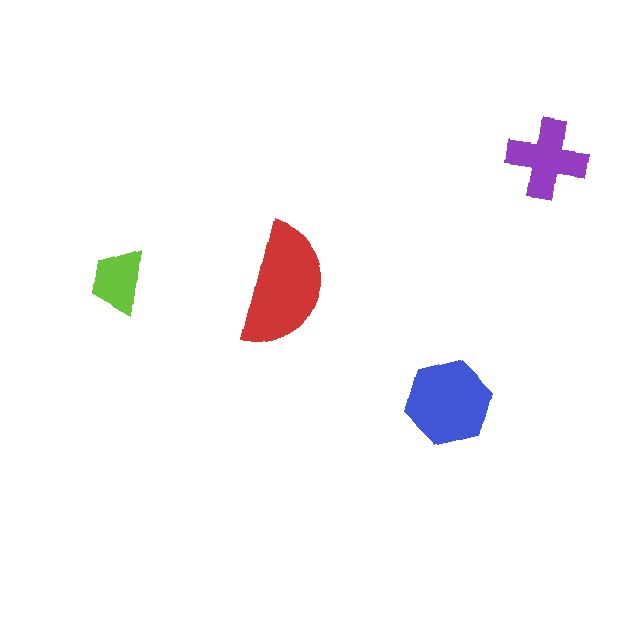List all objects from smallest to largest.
The lime trapezoid, the purple cross, the blue hexagon, the red semicircle.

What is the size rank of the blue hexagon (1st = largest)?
2nd.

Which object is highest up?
The purple cross is topmost.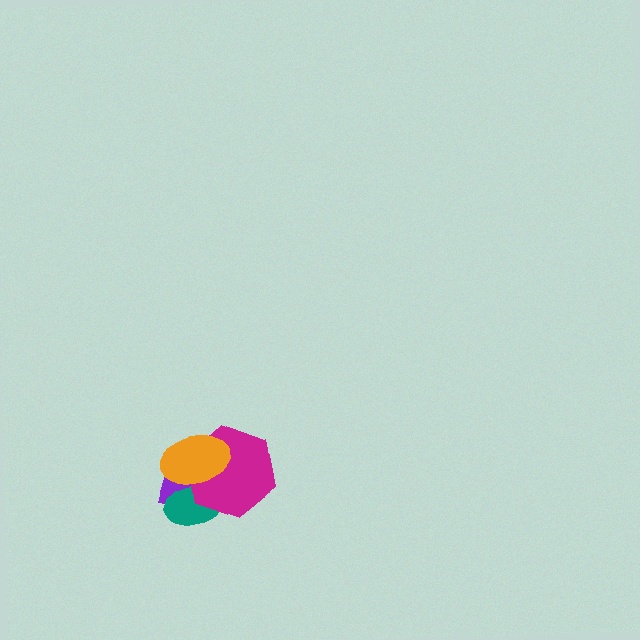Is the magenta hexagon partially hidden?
Yes, it is partially covered by another shape.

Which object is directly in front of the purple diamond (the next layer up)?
The teal ellipse is directly in front of the purple diamond.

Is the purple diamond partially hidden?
Yes, it is partially covered by another shape.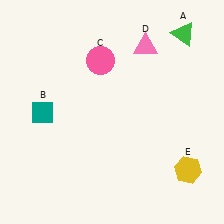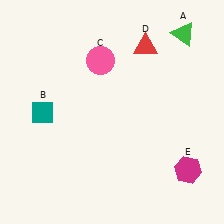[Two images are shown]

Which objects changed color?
D changed from pink to red. E changed from yellow to magenta.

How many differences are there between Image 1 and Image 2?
There are 2 differences between the two images.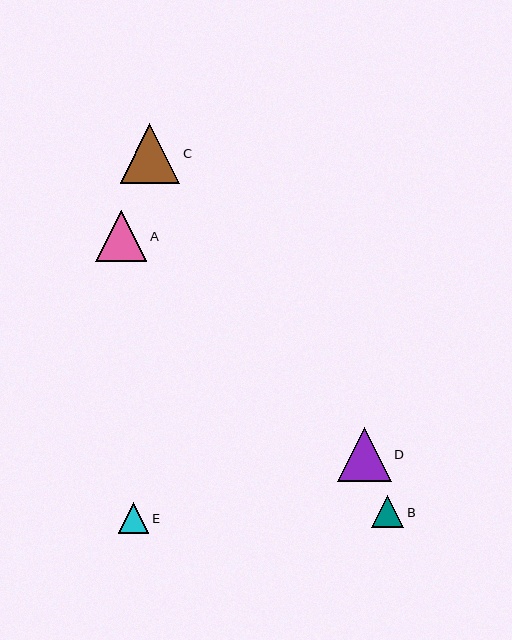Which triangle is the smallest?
Triangle E is the smallest with a size of approximately 31 pixels.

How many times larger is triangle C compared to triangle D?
Triangle C is approximately 1.1 times the size of triangle D.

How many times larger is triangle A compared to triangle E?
Triangle A is approximately 1.7 times the size of triangle E.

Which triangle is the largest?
Triangle C is the largest with a size of approximately 60 pixels.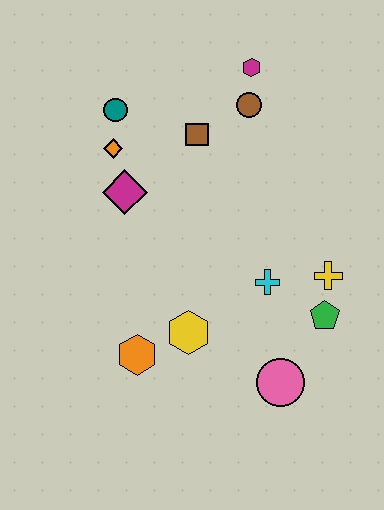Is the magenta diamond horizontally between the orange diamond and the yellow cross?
Yes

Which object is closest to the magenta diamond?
The orange diamond is closest to the magenta diamond.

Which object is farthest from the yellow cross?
The teal circle is farthest from the yellow cross.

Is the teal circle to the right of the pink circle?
No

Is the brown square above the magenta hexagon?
No